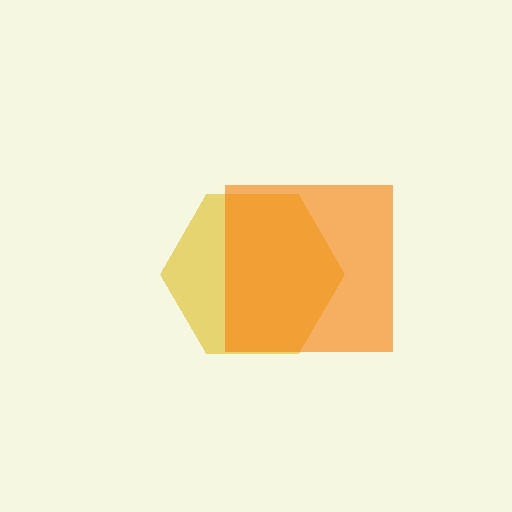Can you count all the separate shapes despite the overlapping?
Yes, there are 2 separate shapes.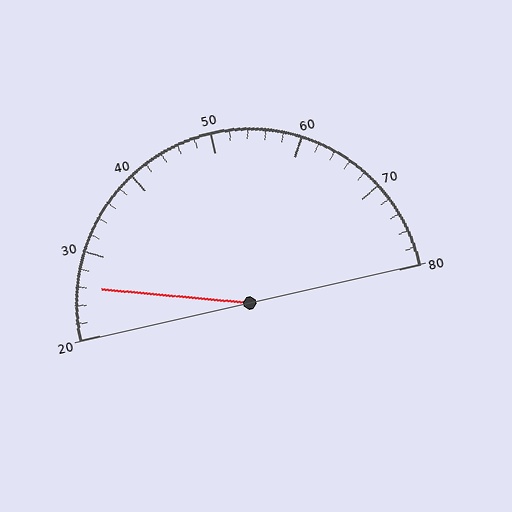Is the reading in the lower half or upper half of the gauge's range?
The reading is in the lower half of the range (20 to 80).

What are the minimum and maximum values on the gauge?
The gauge ranges from 20 to 80.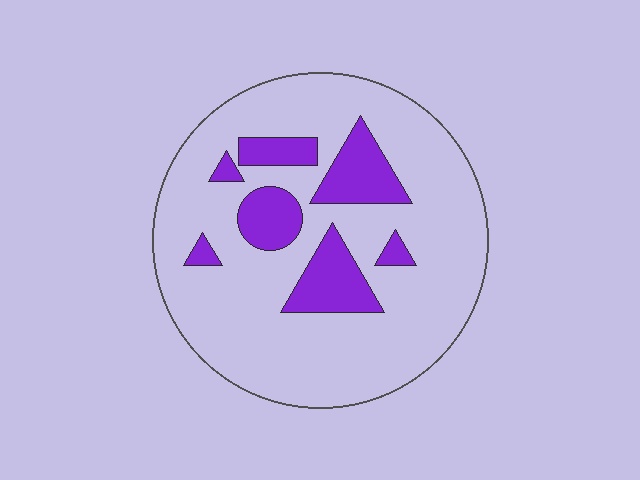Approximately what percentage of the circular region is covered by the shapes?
Approximately 20%.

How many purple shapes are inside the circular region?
7.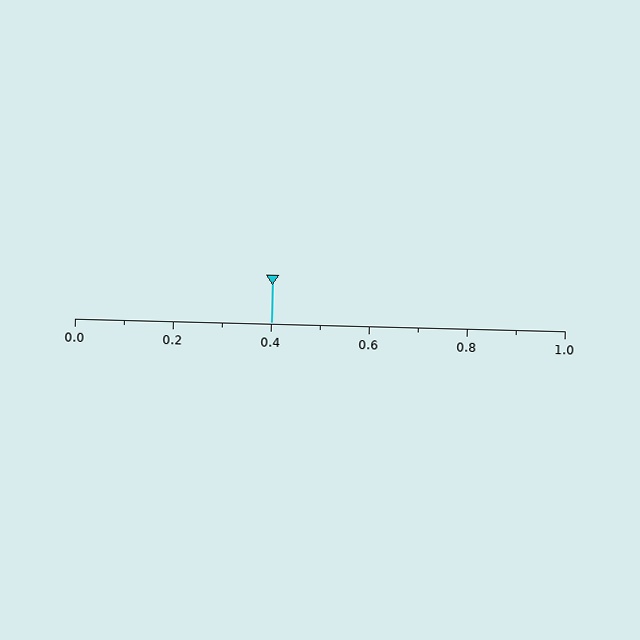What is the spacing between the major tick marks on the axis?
The major ticks are spaced 0.2 apart.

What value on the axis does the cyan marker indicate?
The marker indicates approximately 0.4.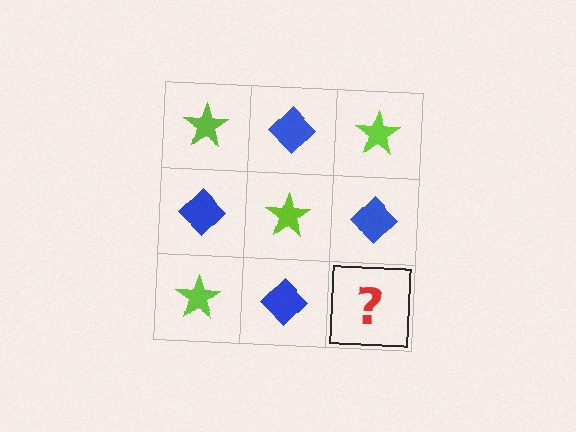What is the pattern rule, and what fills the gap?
The rule is that it alternates lime star and blue diamond in a checkerboard pattern. The gap should be filled with a lime star.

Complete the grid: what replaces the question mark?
The question mark should be replaced with a lime star.